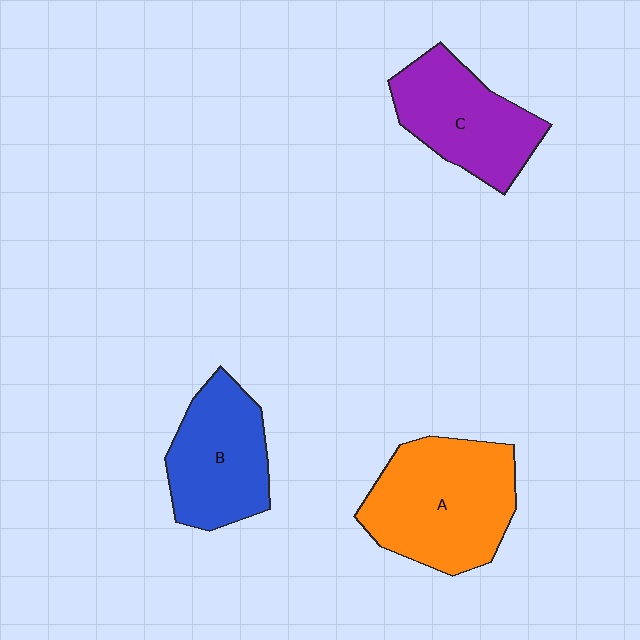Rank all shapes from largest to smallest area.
From largest to smallest: A (orange), C (purple), B (blue).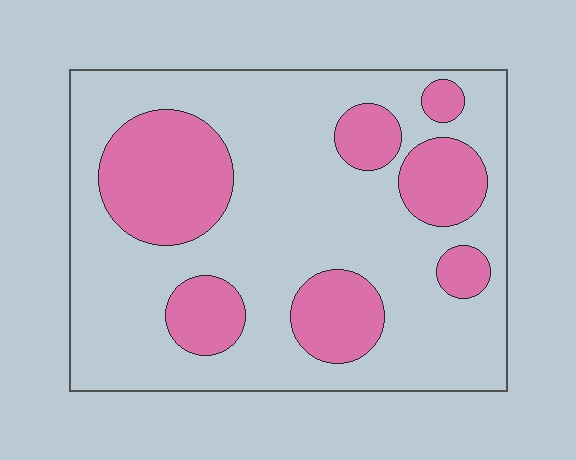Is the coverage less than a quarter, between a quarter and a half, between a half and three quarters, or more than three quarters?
Between a quarter and a half.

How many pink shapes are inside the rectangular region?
7.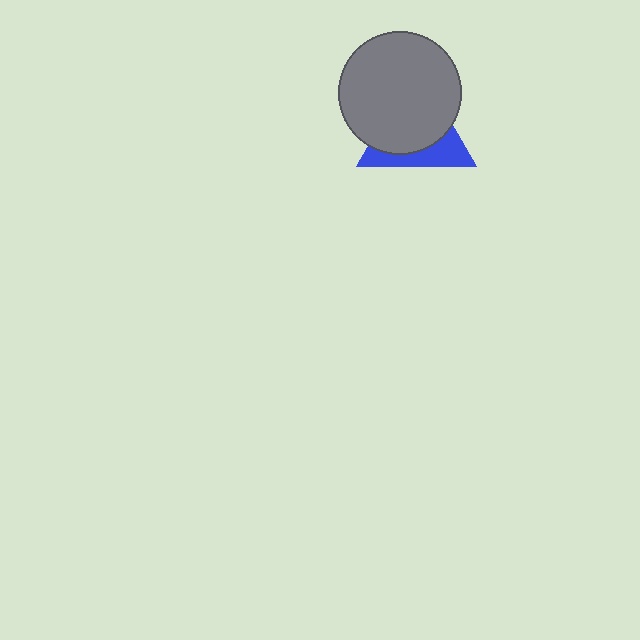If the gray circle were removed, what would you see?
You would see the complete blue triangle.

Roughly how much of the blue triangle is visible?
A small part of it is visible (roughly 35%).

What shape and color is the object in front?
The object in front is a gray circle.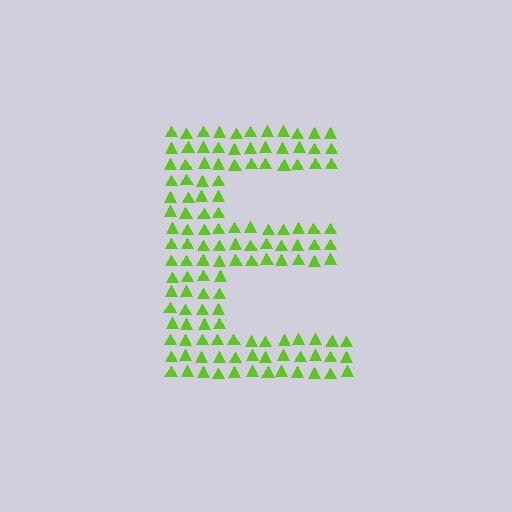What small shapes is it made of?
It is made of small triangles.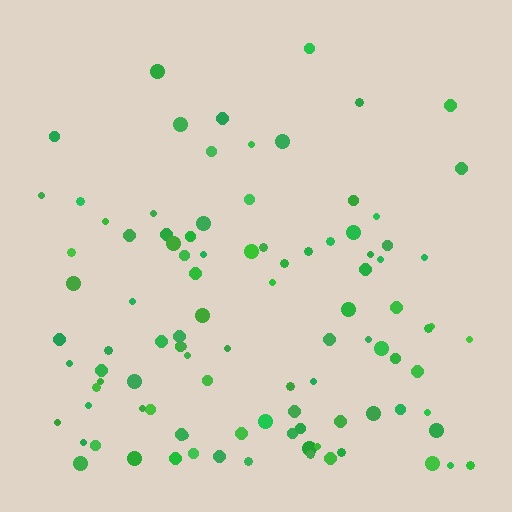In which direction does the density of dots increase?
From top to bottom, with the bottom side densest.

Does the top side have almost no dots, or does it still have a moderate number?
Still a moderate number, just noticeably fewer than the bottom.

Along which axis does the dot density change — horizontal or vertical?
Vertical.